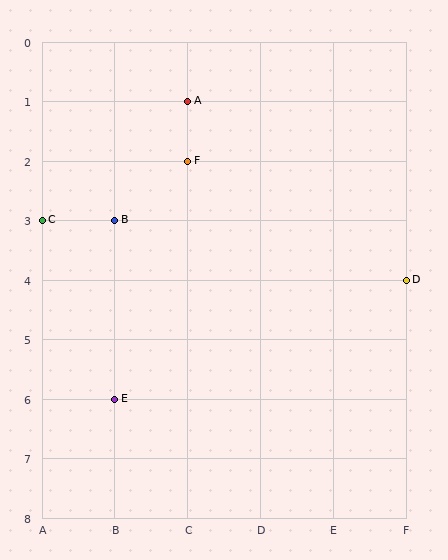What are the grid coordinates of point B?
Point B is at grid coordinates (B, 3).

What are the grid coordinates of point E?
Point E is at grid coordinates (B, 6).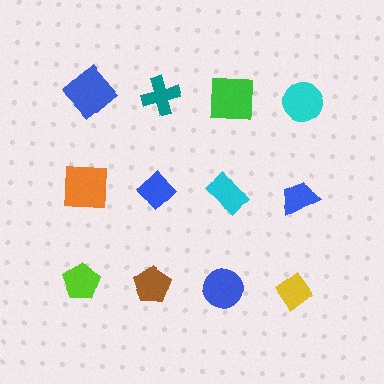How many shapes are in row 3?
4 shapes.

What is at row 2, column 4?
A blue trapezoid.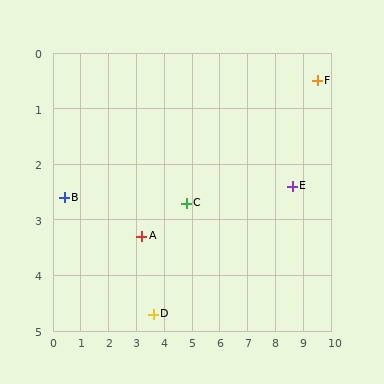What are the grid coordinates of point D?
Point D is at approximately (3.6, 4.7).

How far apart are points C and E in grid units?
Points C and E are about 3.8 grid units apart.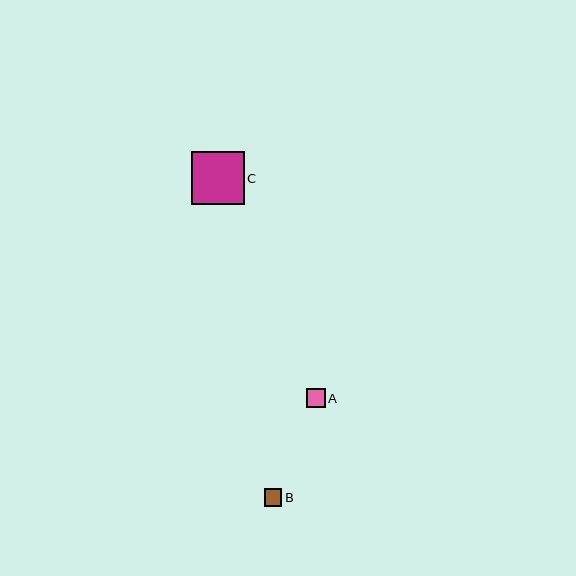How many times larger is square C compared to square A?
Square C is approximately 2.8 times the size of square A.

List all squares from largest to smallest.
From largest to smallest: C, A, B.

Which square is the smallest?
Square B is the smallest with a size of approximately 18 pixels.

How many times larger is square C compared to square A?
Square C is approximately 2.8 times the size of square A.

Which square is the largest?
Square C is the largest with a size of approximately 53 pixels.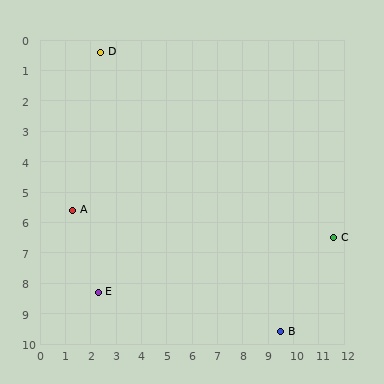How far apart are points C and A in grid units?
Points C and A are about 10.3 grid units apart.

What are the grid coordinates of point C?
Point C is at approximately (11.6, 6.5).